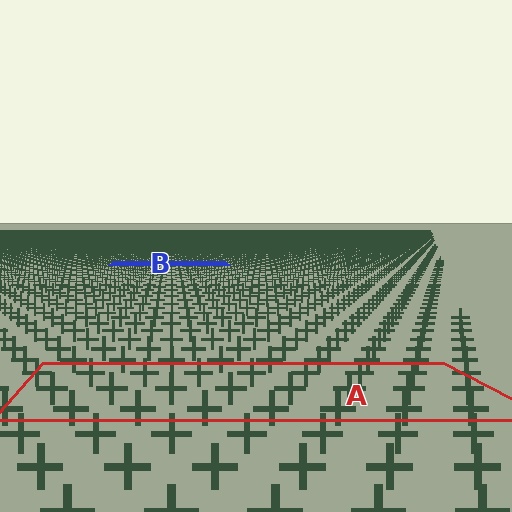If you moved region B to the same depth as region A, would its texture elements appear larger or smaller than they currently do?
They would appear larger. At a closer depth, the same texture elements are projected at a bigger on-screen size.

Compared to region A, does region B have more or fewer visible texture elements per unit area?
Region B has more texture elements per unit area — they are packed more densely because it is farther away.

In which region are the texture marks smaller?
The texture marks are smaller in region B, because it is farther away.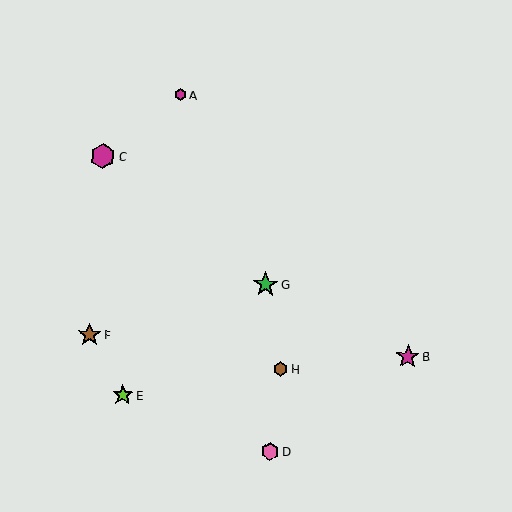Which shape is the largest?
The green star (labeled G) is the largest.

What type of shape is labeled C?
Shape C is a magenta hexagon.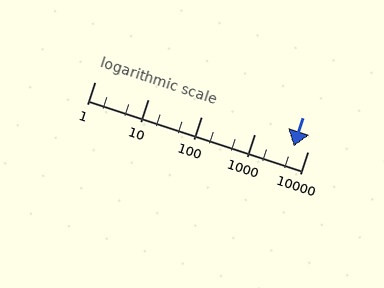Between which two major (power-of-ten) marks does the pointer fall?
The pointer is between 1000 and 10000.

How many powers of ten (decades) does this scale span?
The scale spans 4 decades, from 1 to 10000.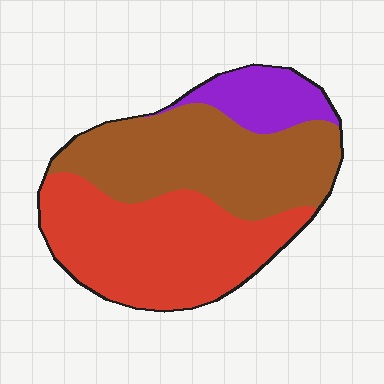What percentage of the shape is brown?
Brown takes up about two fifths (2/5) of the shape.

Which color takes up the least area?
Purple, at roughly 15%.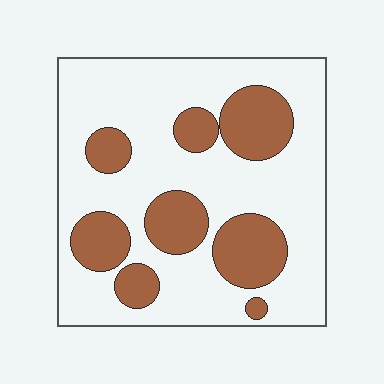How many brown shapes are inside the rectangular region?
8.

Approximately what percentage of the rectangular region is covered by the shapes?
Approximately 30%.